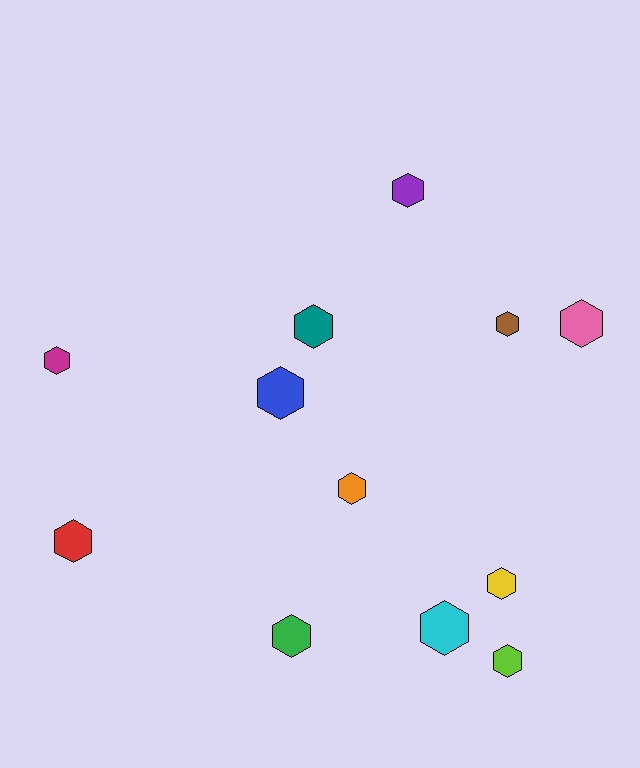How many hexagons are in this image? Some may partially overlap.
There are 12 hexagons.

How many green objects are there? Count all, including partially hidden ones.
There is 1 green object.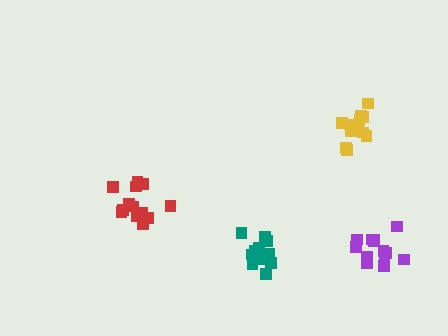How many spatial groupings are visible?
There are 4 spatial groupings.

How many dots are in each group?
Group 1: 13 dots, Group 2: 14 dots, Group 3: 12 dots, Group 4: 14 dots (53 total).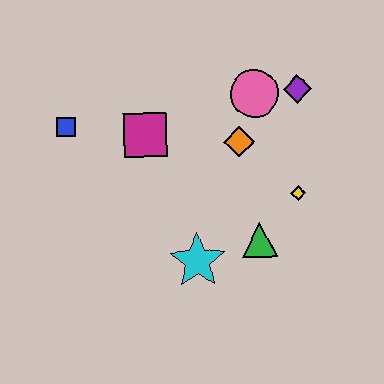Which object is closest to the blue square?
The magenta square is closest to the blue square.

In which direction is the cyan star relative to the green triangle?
The cyan star is to the left of the green triangle.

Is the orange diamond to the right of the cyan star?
Yes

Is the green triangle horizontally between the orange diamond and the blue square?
No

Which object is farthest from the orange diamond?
The blue square is farthest from the orange diamond.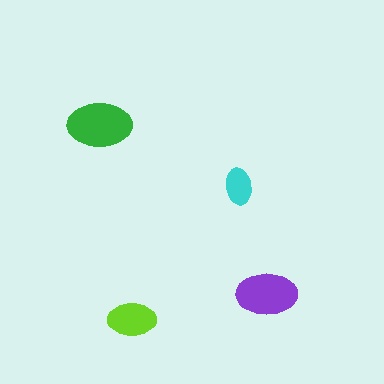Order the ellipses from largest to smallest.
the green one, the purple one, the lime one, the cyan one.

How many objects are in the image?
There are 4 objects in the image.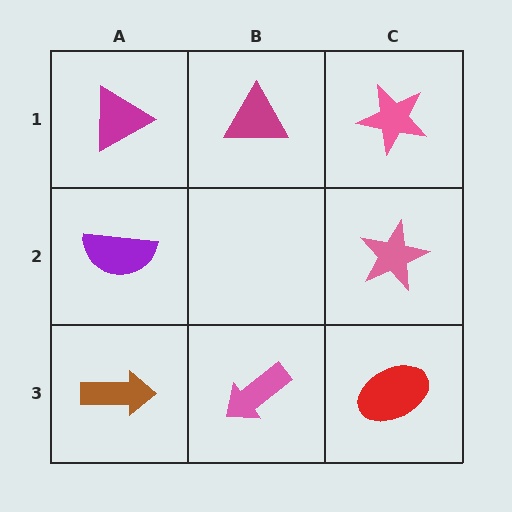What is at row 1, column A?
A magenta triangle.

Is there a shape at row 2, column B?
No, that cell is empty.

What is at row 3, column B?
A pink arrow.